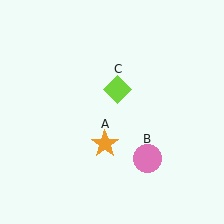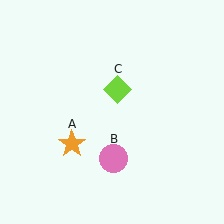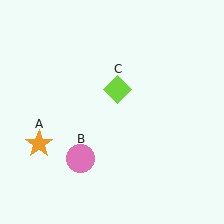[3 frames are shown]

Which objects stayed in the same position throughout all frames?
Lime diamond (object C) remained stationary.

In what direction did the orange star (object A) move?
The orange star (object A) moved left.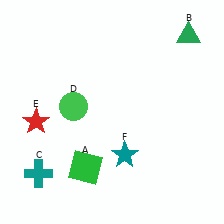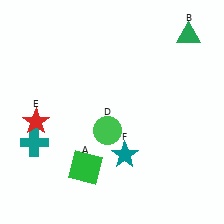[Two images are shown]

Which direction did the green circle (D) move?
The green circle (D) moved right.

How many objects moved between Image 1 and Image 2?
2 objects moved between the two images.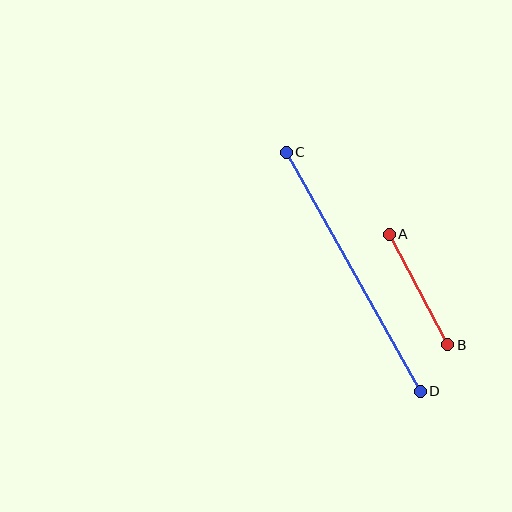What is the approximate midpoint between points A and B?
The midpoint is at approximately (418, 290) pixels.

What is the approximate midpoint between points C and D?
The midpoint is at approximately (353, 272) pixels.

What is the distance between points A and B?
The distance is approximately 125 pixels.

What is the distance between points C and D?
The distance is approximately 274 pixels.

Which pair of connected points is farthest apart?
Points C and D are farthest apart.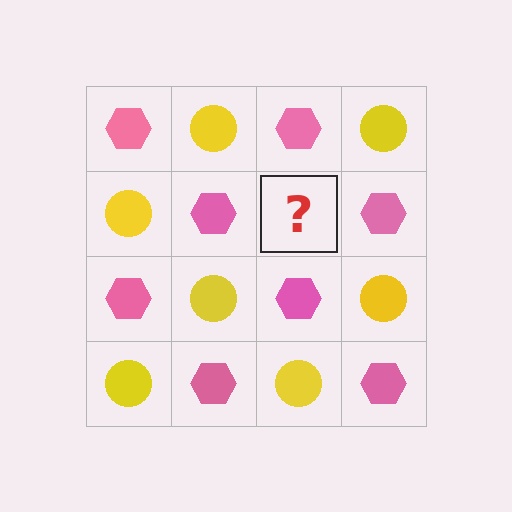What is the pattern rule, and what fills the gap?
The rule is that it alternates pink hexagon and yellow circle in a checkerboard pattern. The gap should be filled with a yellow circle.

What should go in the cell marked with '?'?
The missing cell should contain a yellow circle.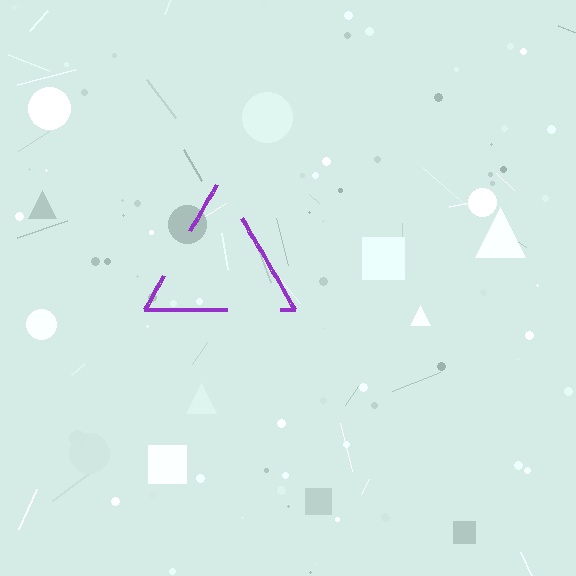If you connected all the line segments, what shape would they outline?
They would outline a triangle.